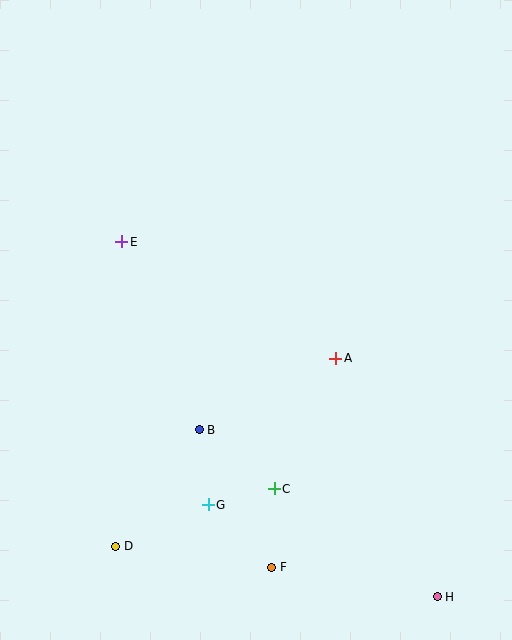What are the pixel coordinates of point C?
Point C is at (274, 489).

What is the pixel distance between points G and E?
The distance between G and E is 277 pixels.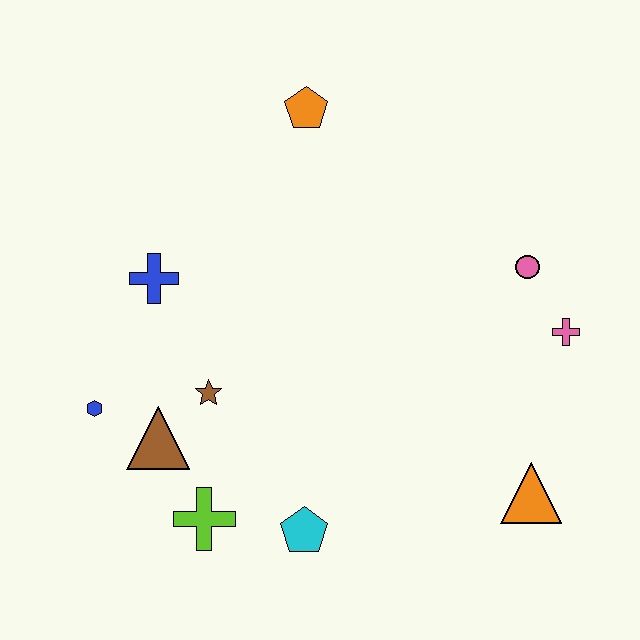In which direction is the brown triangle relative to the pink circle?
The brown triangle is to the left of the pink circle.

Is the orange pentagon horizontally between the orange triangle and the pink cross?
No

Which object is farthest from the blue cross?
The orange triangle is farthest from the blue cross.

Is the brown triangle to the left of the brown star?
Yes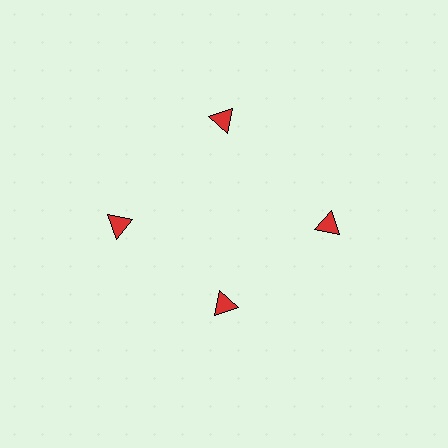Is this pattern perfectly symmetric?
No. The 4 red triangles are arranged in a ring, but one element near the 6 o'clock position is pulled inward toward the center, breaking the 4-fold rotational symmetry.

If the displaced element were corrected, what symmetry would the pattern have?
It would have 4-fold rotational symmetry — the pattern would map onto itself every 90 degrees.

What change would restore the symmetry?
The symmetry would be restored by moving it outward, back onto the ring so that all 4 triangles sit at equal angles and equal distance from the center.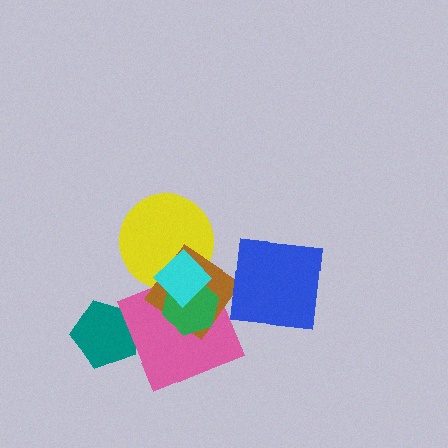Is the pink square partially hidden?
Yes, it is partially covered by another shape.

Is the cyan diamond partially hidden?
No, no other shape covers it.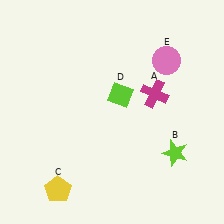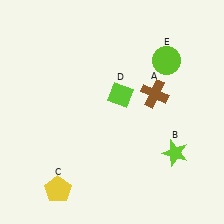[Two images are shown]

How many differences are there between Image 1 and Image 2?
There are 2 differences between the two images.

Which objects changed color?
A changed from magenta to brown. E changed from pink to lime.